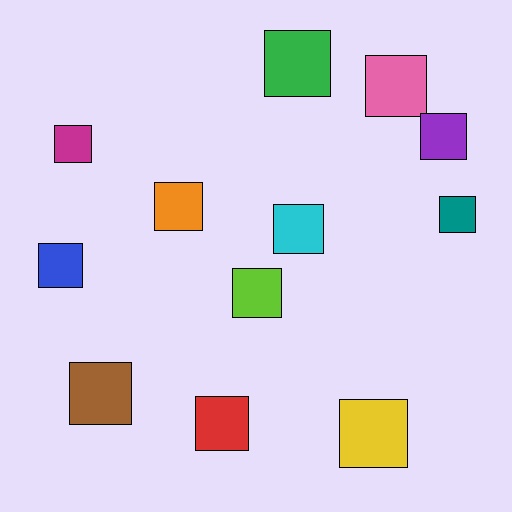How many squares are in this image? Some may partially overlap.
There are 12 squares.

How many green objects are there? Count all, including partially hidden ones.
There is 1 green object.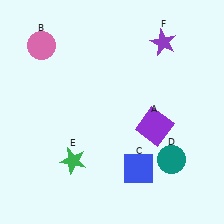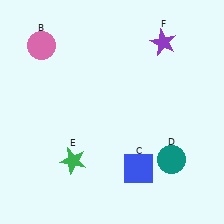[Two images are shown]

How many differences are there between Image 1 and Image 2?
There is 1 difference between the two images.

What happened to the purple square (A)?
The purple square (A) was removed in Image 2. It was in the bottom-right area of Image 1.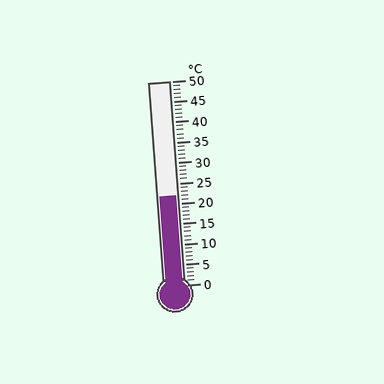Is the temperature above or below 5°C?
The temperature is above 5°C.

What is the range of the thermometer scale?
The thermometer scale ranges from 0°C to 50°C.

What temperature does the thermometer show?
The thermometer shows approximately 22°C.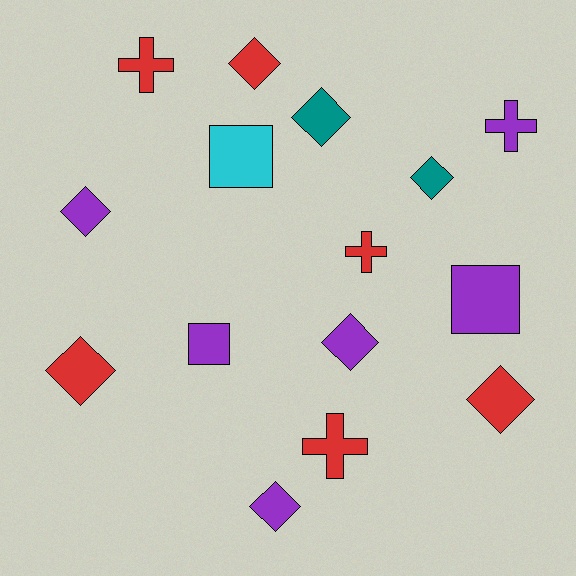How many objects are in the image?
There are 15 objects.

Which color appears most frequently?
Purple, with 6 objects.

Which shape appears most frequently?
Diamond, with 8 objects.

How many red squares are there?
There are no red squares.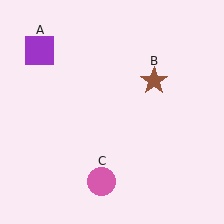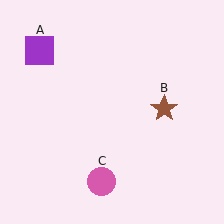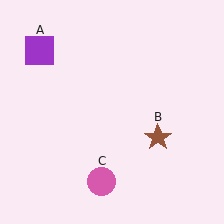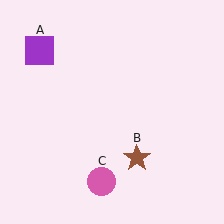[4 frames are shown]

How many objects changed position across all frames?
1 object changed position: brown star (object B).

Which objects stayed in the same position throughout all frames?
Purple square (object A) and pink circle (object C) remained stationary.